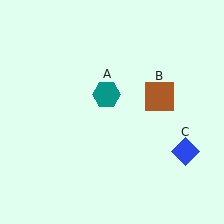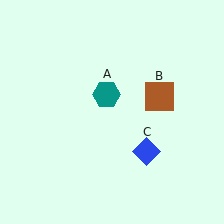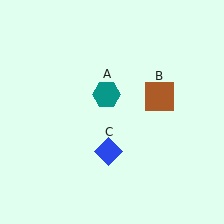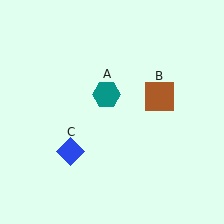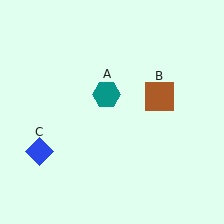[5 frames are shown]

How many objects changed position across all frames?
1 object changed position: blue diamond (object C).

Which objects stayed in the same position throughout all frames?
Teal hexagon (object A) and brown square (object B) remained stationary.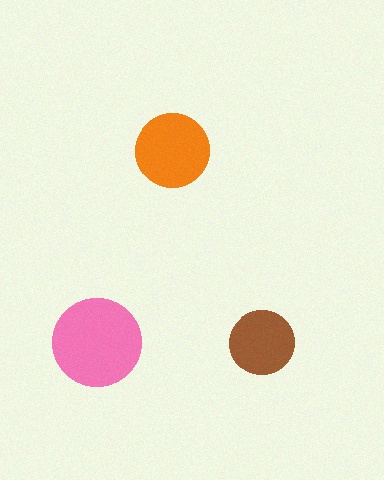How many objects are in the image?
There are 3 objects in the image.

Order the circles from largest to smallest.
the pink one, the orange one, the brown one.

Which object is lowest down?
The brown circle is bottommost.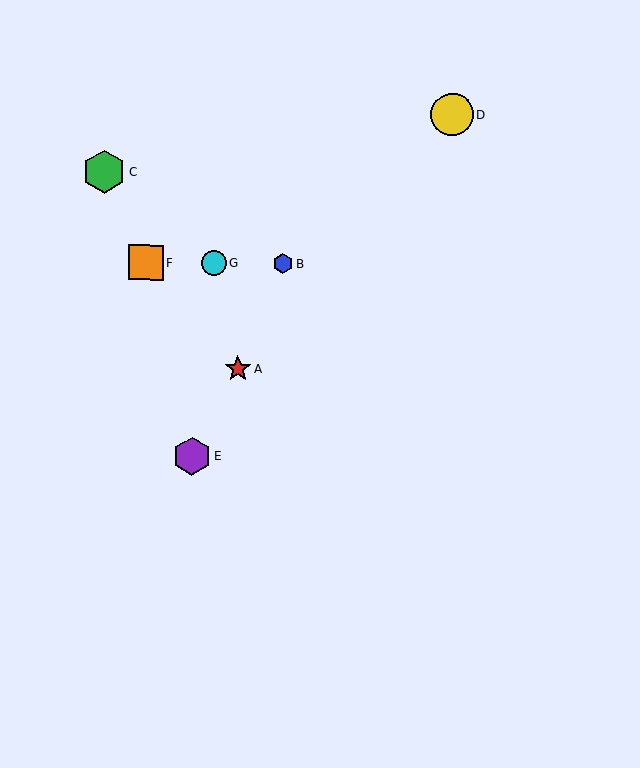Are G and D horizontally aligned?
No, G is at y≈263 and D is at y≈115.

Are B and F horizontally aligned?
Yes, both are at y≈263.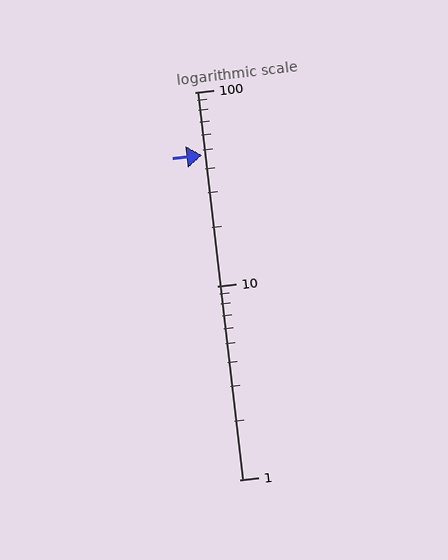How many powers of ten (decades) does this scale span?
The scale spans 2 decades, from 1 to 100.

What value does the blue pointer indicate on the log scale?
The pointer indicates approximately 47.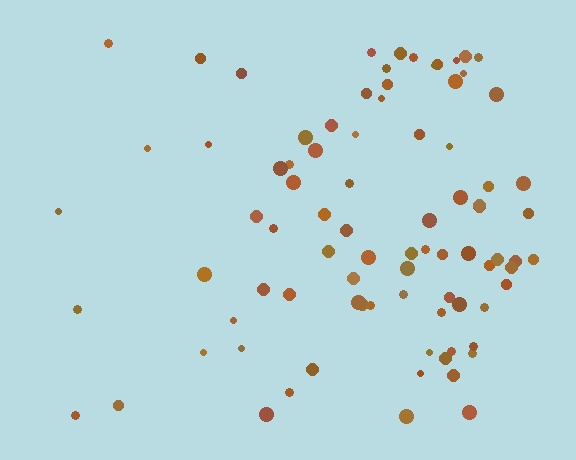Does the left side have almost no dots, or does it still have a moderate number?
Still a moderate number, just noticeably fewer than the right.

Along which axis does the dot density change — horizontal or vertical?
Horizontal.